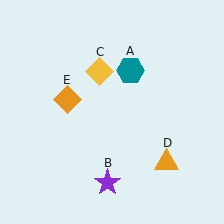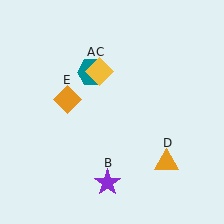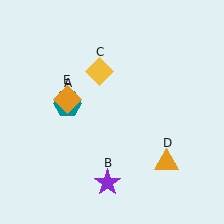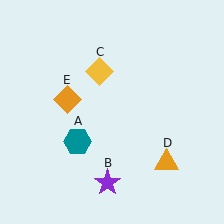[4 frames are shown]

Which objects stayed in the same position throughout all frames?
Purple star (object B) and yellow diamond (object C) and orange triangle (object D) and orange diamond (object E) remained stationary.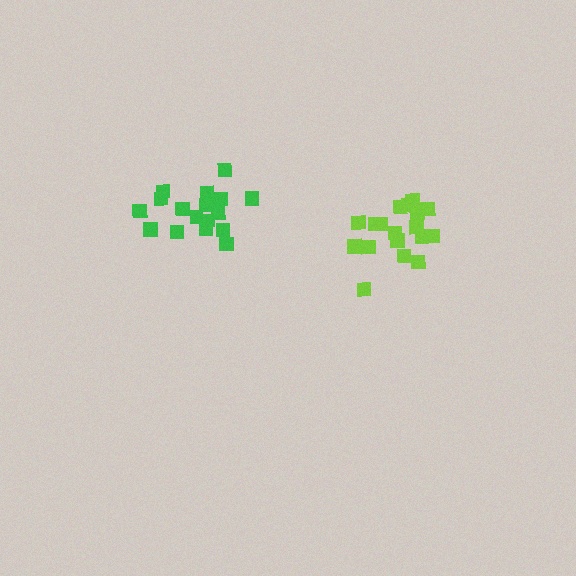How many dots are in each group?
Group 1: 17 dots, Group 2: 18 dots (35 total).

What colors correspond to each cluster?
The clusters are colored: green, lime.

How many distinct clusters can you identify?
There are 2 distinct clusters.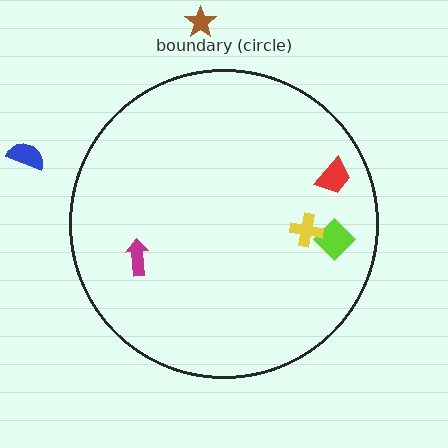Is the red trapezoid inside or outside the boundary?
Inside.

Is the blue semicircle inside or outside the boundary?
Outside.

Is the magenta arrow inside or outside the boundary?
Inside.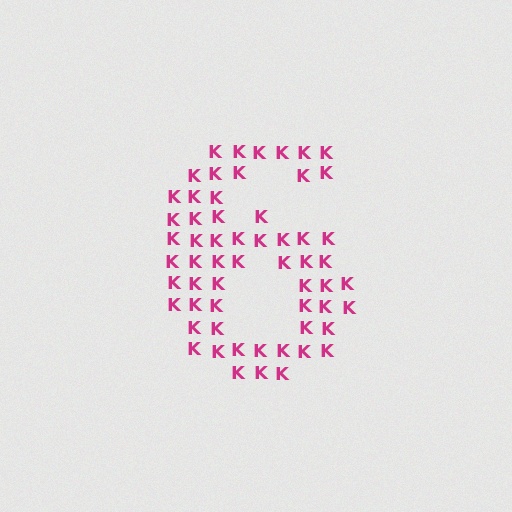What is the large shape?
The large shape is the digit 6.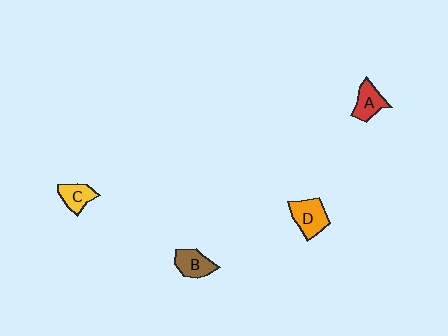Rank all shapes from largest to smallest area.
From largest to smallest: D (orange), A (red), B (brown), C (yellow).